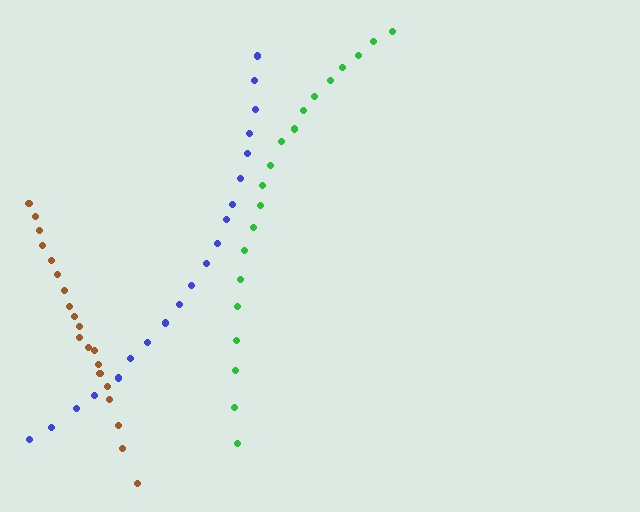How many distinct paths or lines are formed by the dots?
There are 3 distinct paths.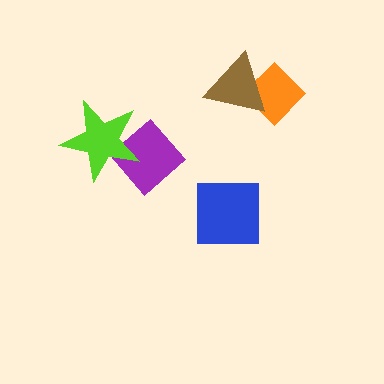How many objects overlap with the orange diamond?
1 object overlaps with the orange diamond.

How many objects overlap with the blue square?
0 objects overlap with the blue square.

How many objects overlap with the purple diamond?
1 object overlaps with the purple diamond.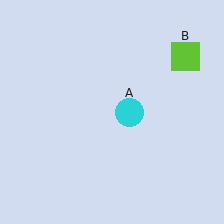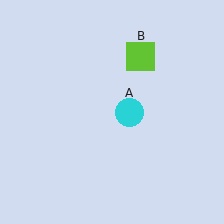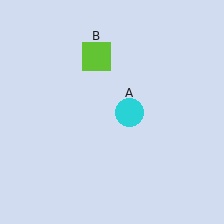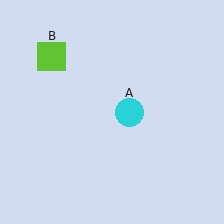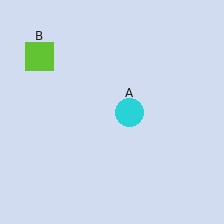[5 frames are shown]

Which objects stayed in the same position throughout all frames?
Cyan circle (object A) remained stationary.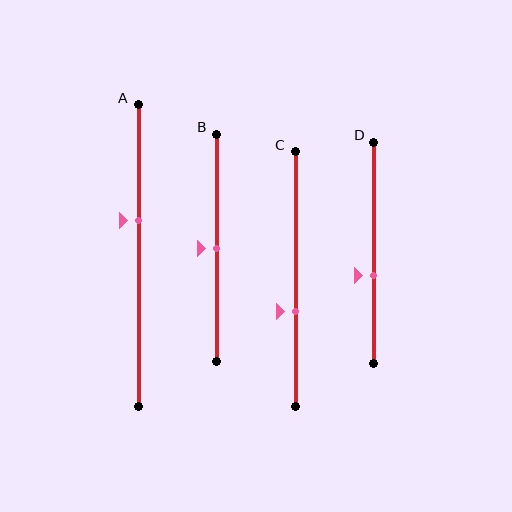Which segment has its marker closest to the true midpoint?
Segment B has its marker closest to the true midpoint.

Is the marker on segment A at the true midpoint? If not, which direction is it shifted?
No, the marker on segment A is shifted upward by about 11% of the segment length.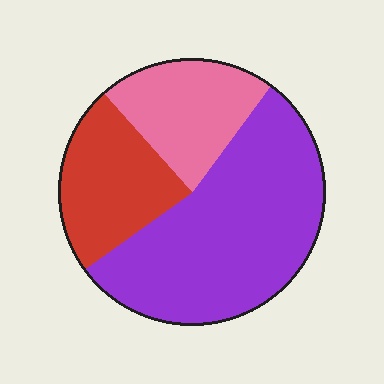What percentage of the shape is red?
Red covers about 25% of the shape.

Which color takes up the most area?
Purple, at roughly 55%.